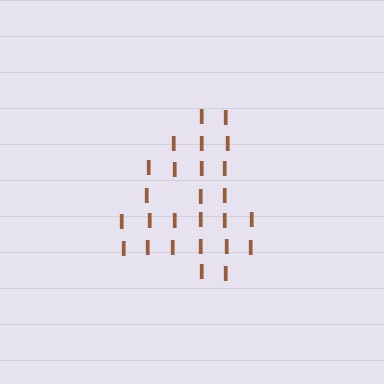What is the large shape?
The large shape is the digit 4.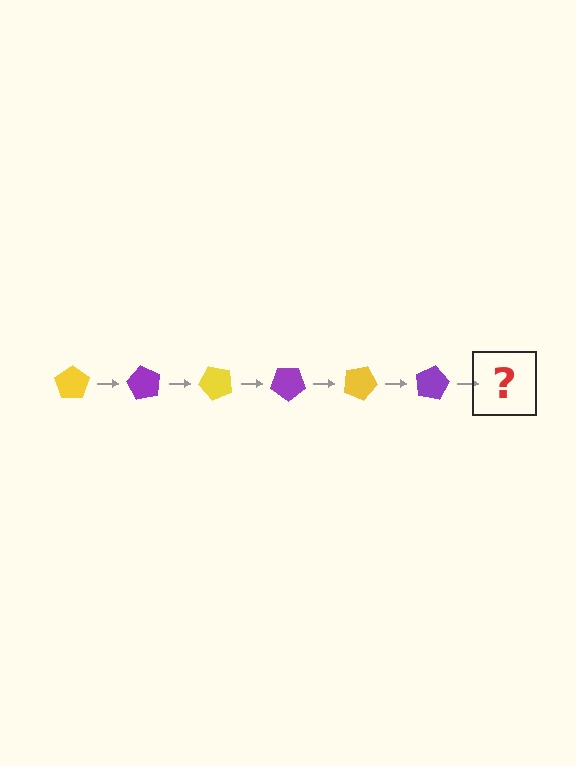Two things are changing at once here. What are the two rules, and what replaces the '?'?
The two rules are that it rotates 60 degrees each step and the color cycles through yellow and purple. The '?' should be a yellow pentagon, rotated 360 degrees from the start.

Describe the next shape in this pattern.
It should be a yellow pentagon, rotated 360 degrees from the start.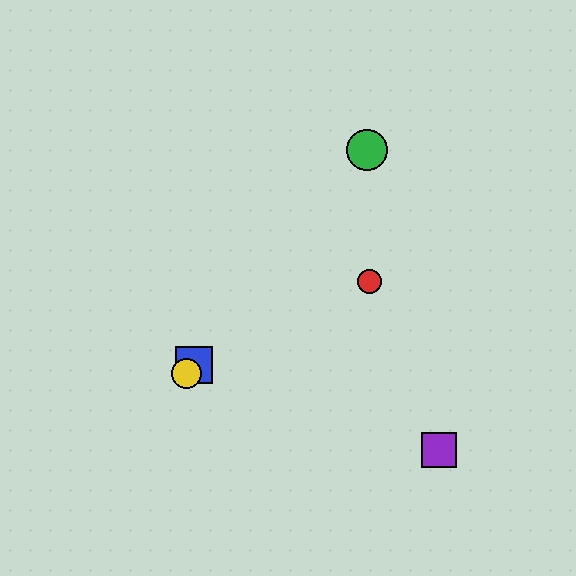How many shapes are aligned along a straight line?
3 shapes (the blue square, the green circle, the yellow circle) are aligned along a straight line.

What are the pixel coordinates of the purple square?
The purple square is at (439, 450).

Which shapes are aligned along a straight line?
The blue square, the green circle, the yellow circle are aligned along a straight line.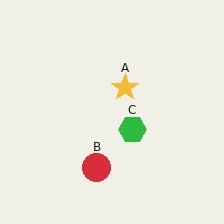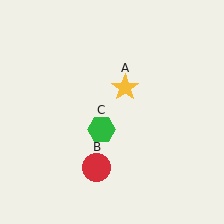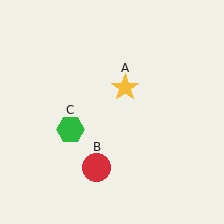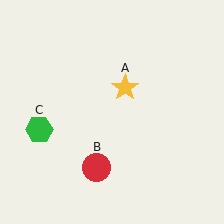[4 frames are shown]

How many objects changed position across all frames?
1 object changed position: green hexagon (object C).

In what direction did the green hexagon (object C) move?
The green hexagon (object C) moved left.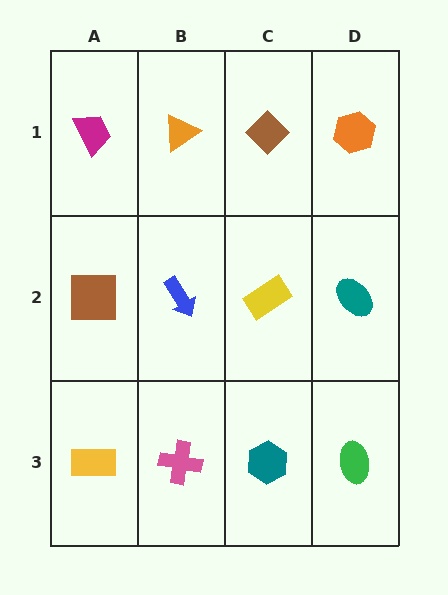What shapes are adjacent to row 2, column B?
An orange triangle (row 1, column B), a pink cross (row 3, column B), a brown square (row 2, column A), a yellow rectangle (row 2, column C).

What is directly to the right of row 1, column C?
An orange hexagon.